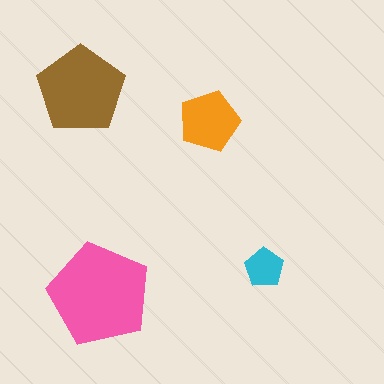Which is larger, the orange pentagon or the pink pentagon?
The pink one.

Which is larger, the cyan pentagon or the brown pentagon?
The brown one.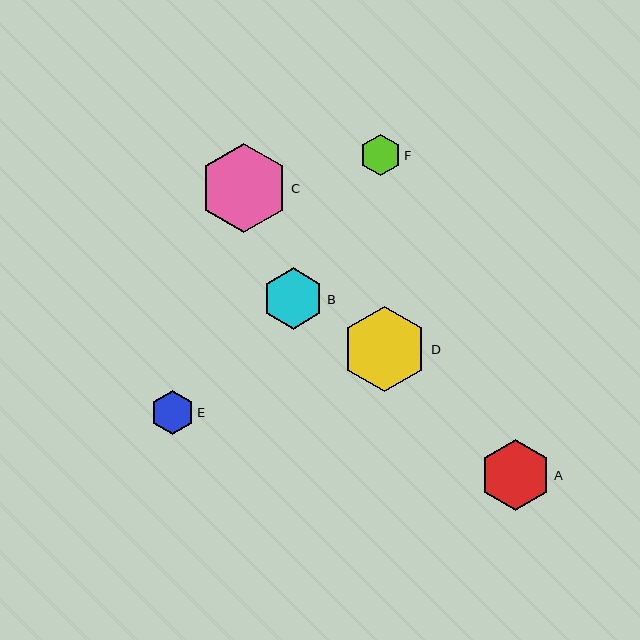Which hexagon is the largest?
Hexagon C is the largest with a size of approximately 89 pixels.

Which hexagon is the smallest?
Hexagon F is the smallest with a size of approximately 41 pixels.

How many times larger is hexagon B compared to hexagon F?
Hexagon B is approximately 1.5 times the size of hexagon F.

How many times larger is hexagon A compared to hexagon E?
Hexagon A is approximately 1.6 times the size of hexagon E.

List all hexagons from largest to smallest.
From largest to smallest: C, D, A, B, E, F.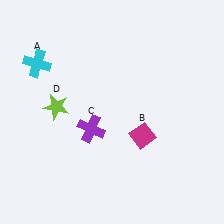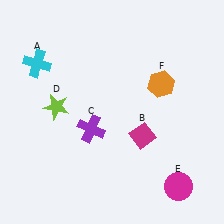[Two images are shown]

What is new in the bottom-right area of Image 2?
A magenta circle (E) was added in the bottom-right area of Image 2.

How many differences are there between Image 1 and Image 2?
There are 2 differences between the two images.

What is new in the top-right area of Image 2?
An orange hexagon (F) was added in the top-right area of Image 2.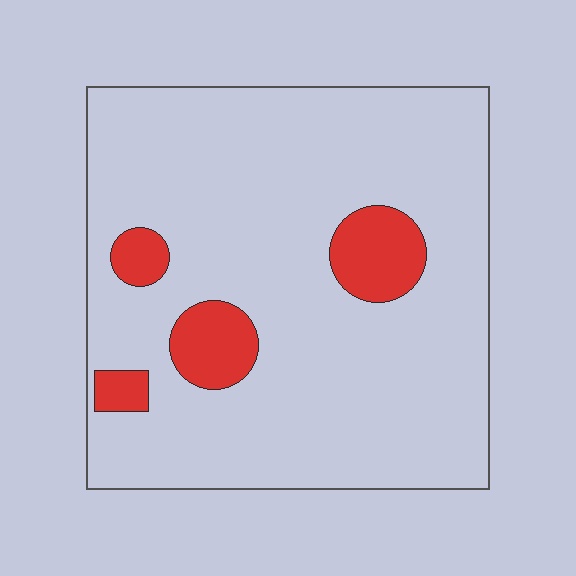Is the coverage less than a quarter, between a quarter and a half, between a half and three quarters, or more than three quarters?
Less than a quarter.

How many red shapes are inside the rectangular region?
4.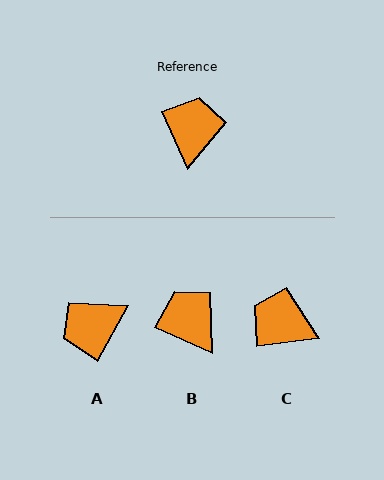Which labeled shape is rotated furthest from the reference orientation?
A, about 127 degrees away.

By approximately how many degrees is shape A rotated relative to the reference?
Approximately 127 degrees counter-clockwise.